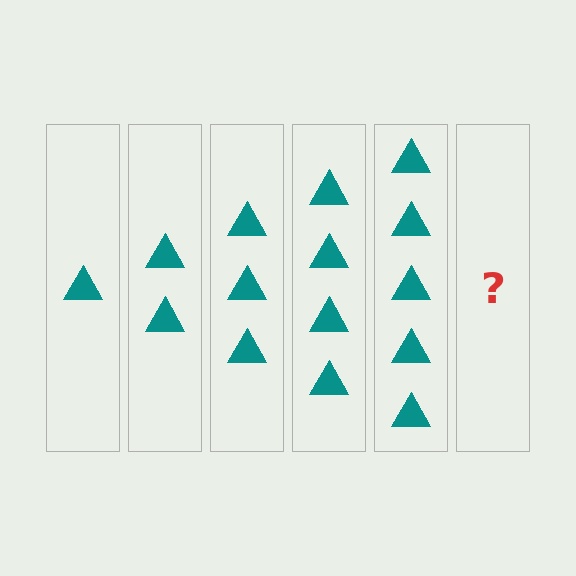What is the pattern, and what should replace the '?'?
The pattern is that each step adds one more triangle. The '?' should be 6 triangles.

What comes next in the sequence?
The next element should be 6 triangles.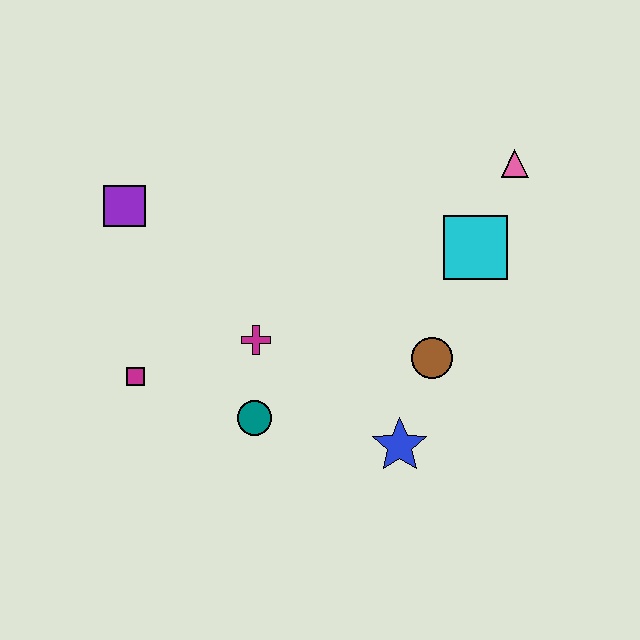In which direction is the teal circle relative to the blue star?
The teal circle is to the left of the blue star.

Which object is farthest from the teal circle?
The pink triangle is farthest from the teal circle.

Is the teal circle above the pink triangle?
No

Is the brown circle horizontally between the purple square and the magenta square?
No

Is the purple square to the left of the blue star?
Yes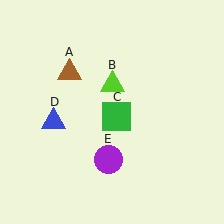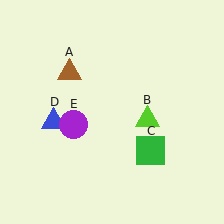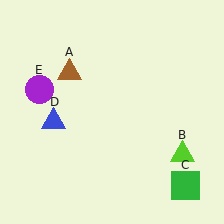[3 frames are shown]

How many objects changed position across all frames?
3 objects changed position: lime triangle (object B), green square (object C), purple circle (object E).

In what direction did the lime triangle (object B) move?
The lime triangle (object B) moved down and to the right.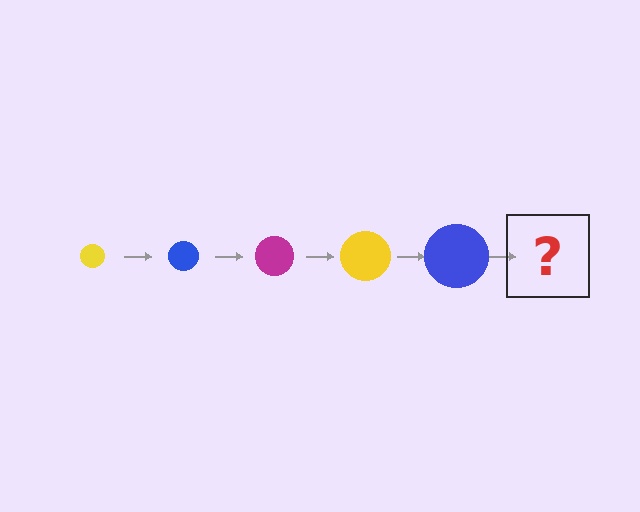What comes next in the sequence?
The next element should be a magenta circle, larger than the previous one.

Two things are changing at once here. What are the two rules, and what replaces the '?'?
The two rules are that the circle grows larger each step and the color cycles through yellow, blue, and magenta. The '?' should be a magenta circle, larger than the previous one.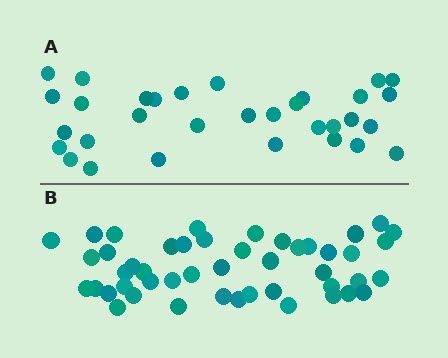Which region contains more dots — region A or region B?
Region B (the bottom region) has more dots.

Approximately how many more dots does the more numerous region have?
Region B has approximately 15 more dots than region A.